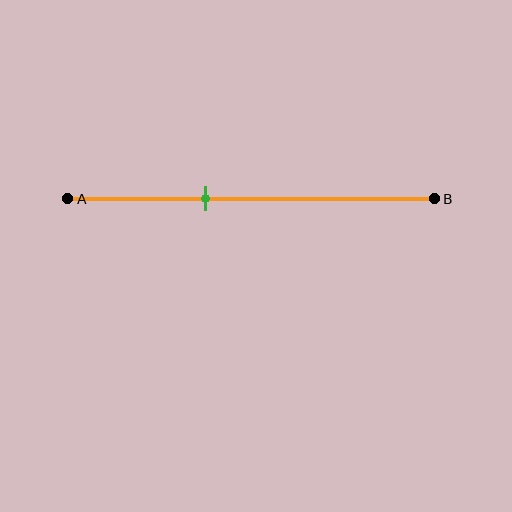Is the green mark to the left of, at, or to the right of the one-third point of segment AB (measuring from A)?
The green mark is to the right of the one-third point of segment AB.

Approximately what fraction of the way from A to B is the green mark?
The green mark is approximately 35% of the way from A to B.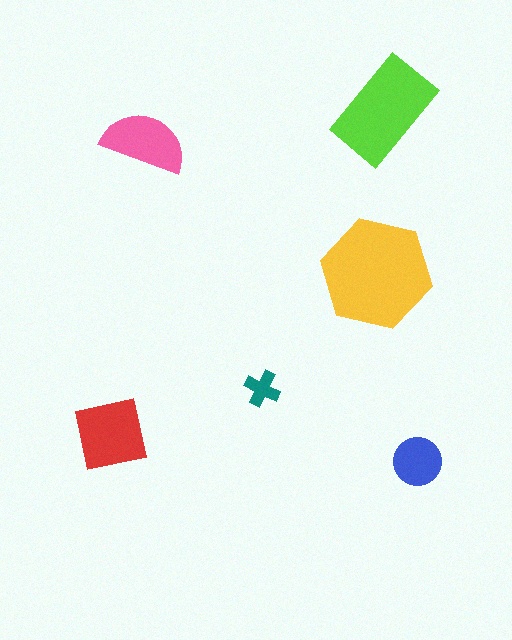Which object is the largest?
The yellow hexagon.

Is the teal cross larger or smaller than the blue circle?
Smaller.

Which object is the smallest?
The teal cross.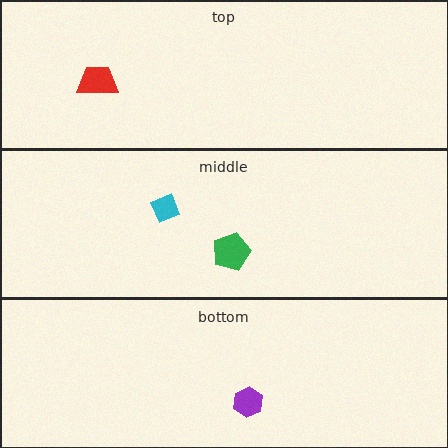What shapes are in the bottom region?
The purple hexagon.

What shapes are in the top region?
The red trapezoid.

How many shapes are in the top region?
1.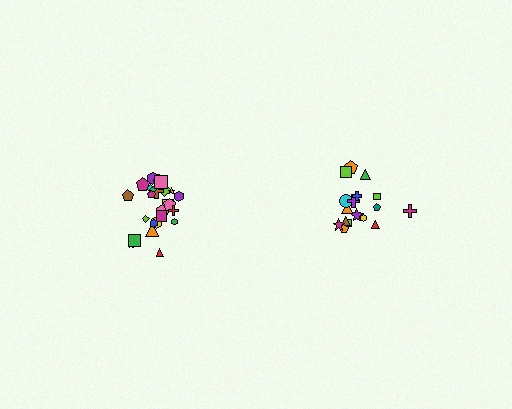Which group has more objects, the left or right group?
The left group.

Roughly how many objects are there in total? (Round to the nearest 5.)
Roughly 45 objects in total.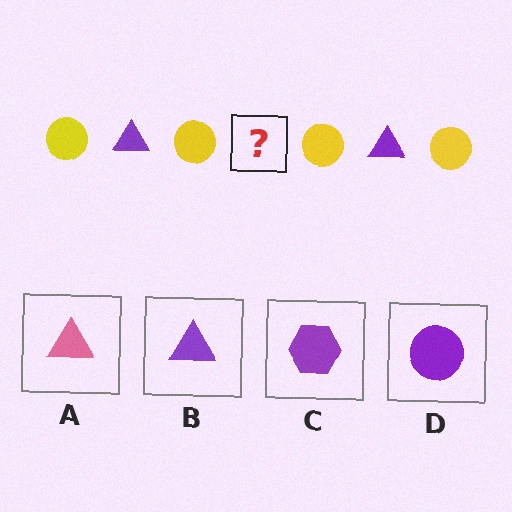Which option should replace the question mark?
Option B.